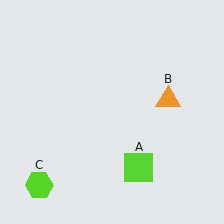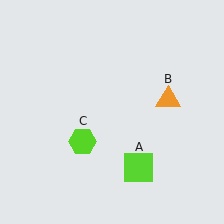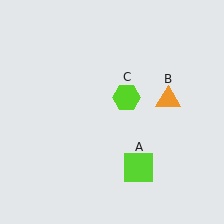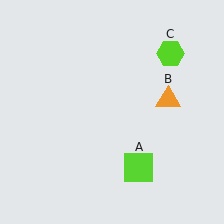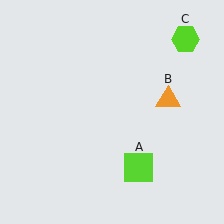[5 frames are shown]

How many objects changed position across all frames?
1 object changed position: lime hexagon (object C).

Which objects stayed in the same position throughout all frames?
Lime square (object A) and orange triangle (object B) remained stationary.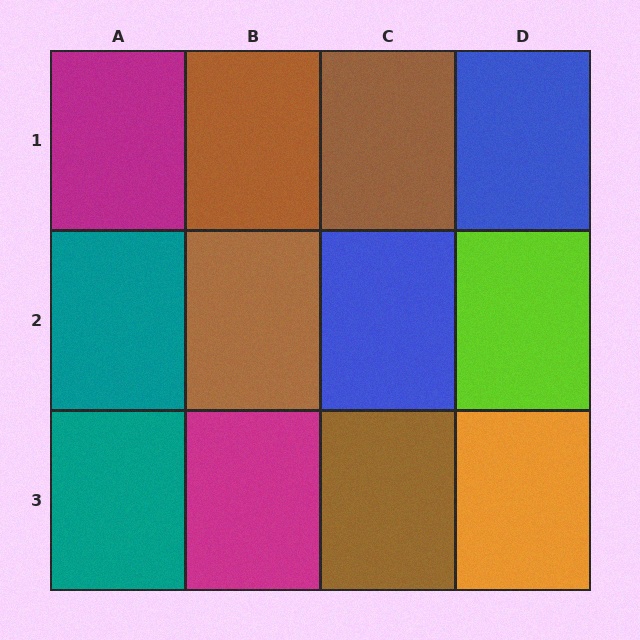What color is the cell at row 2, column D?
Lime.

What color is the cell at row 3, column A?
Teal.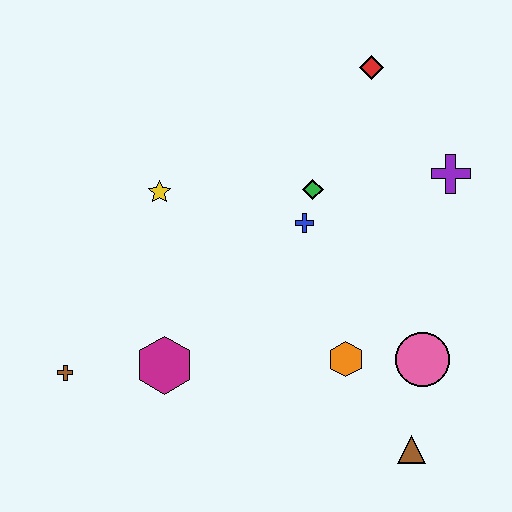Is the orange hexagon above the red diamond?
No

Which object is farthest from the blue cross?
The brown cross is farthest from the blue cross.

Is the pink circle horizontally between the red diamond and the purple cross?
Yes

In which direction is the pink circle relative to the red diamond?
The pink circle is below the red diamond.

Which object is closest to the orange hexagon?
The pink circle is closest to the orange hexagon.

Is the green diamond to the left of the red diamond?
Yes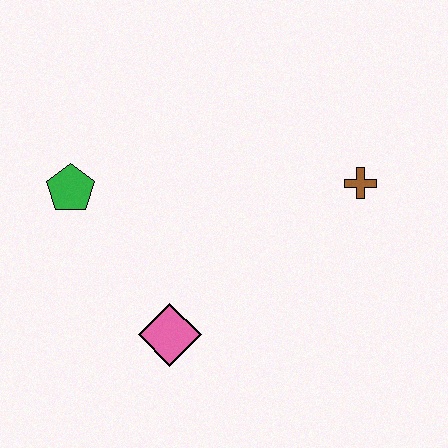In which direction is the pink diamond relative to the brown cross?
The pink diamond is to the left of the brown cross.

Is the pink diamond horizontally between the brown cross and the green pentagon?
Yes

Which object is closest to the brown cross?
The pink diamond is closest to the brown cross.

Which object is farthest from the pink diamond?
The brown cross is farthest from the pink diamond.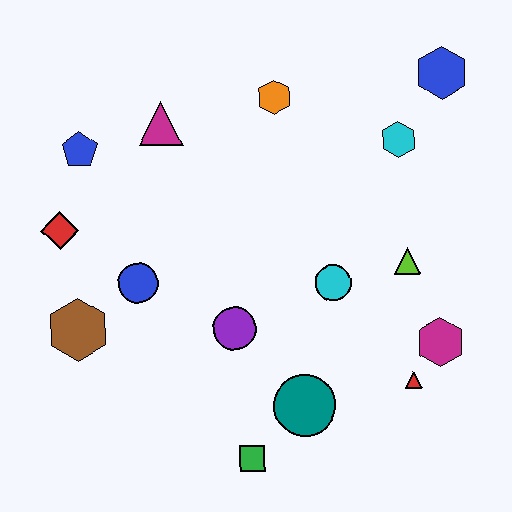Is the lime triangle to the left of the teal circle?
No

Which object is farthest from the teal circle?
The blue hexagon is farthest from the teal circle.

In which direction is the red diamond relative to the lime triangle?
The red diamond is to the left of the lime triangle.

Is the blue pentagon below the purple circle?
No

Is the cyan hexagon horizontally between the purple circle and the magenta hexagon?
Yes